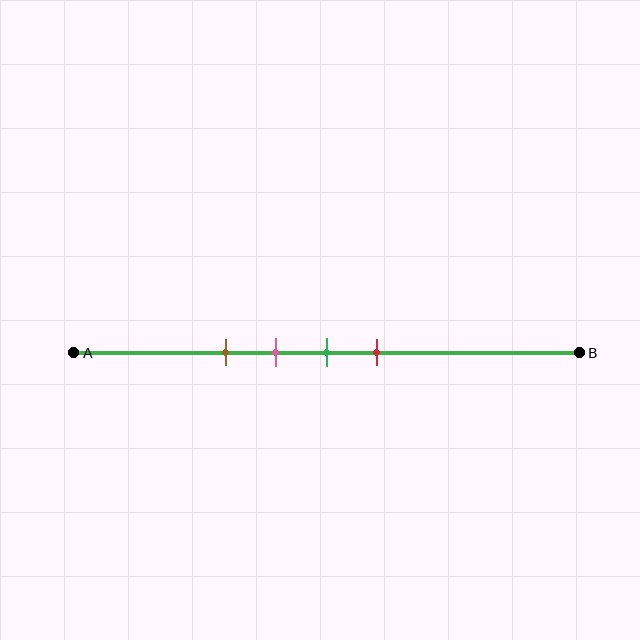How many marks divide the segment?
There are 4 marks dividing the segment.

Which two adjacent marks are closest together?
The pink and green marks are the closest adjacent pair.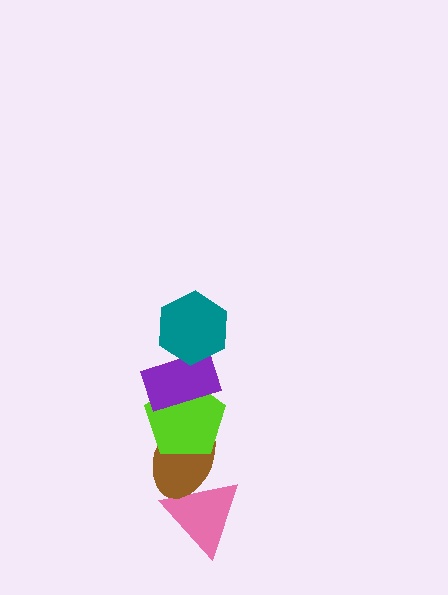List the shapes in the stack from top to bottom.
From top to bottom: the teal hexagon, the purple rectangle, the lime pentagon, the brown ellipse, the pink triangle.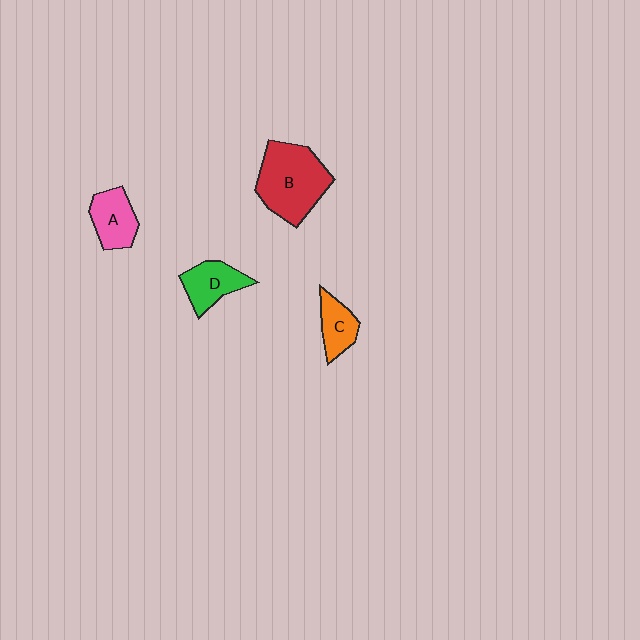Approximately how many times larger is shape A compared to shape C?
Approximately 1.2 times.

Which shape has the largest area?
Shape B (red).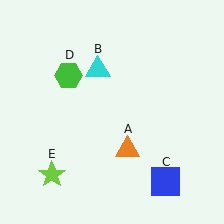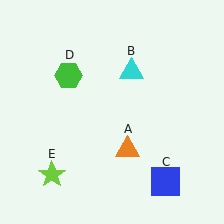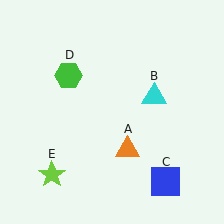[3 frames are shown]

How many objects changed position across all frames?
1 object changed position: cyan triangle (object B).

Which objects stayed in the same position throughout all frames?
Orange triangle (object A) and blue square (object C) and green hexagon (object D) and lime star (object E) remained stationary.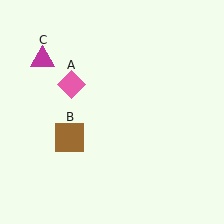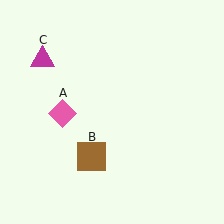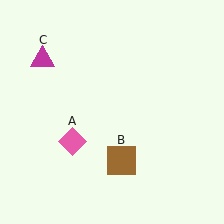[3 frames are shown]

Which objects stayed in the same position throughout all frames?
Magenta triangle (object C) remained stationary.